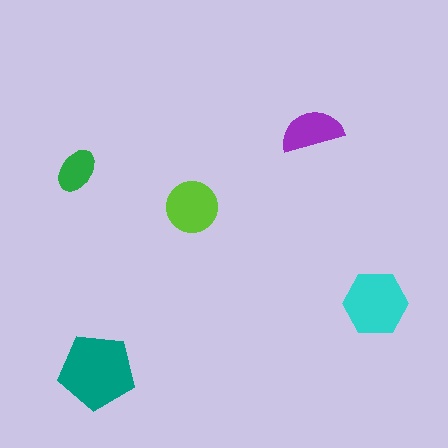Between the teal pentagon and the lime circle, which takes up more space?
The teal pentagon.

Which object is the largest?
The teal pentagon.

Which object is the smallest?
The green ellipse.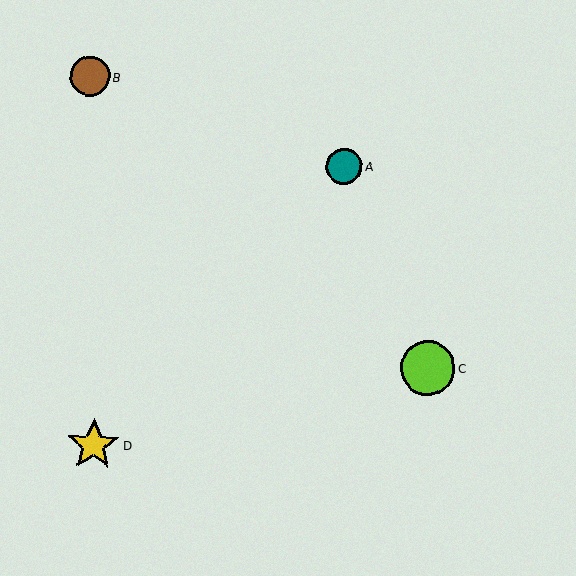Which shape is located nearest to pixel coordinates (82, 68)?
The brown circle (labeled B) at (90, 76) is nearest to that location.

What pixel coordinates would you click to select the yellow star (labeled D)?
Click at (93, 445) to select the yellow star D.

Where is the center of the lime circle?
The center of the lime circle is at (428, 368).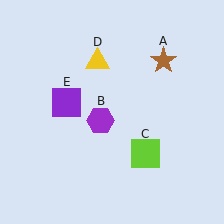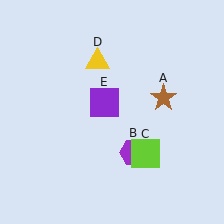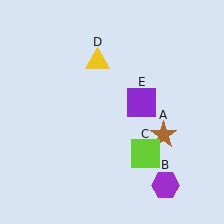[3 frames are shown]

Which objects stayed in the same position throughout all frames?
Lime square (object C) and yellow triangle (object D) remained stationary.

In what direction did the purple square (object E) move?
The purple square (object E) moved right.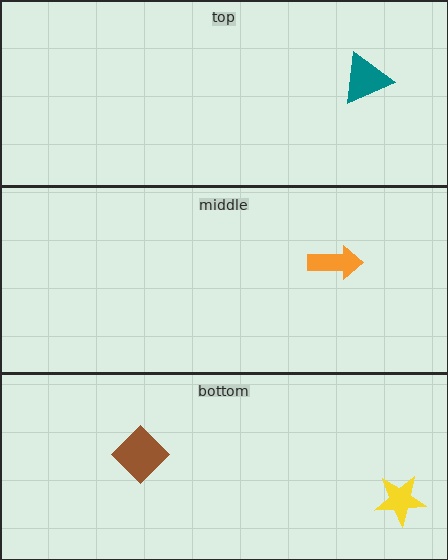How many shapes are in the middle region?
1.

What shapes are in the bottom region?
The yellow star, the brown diamond.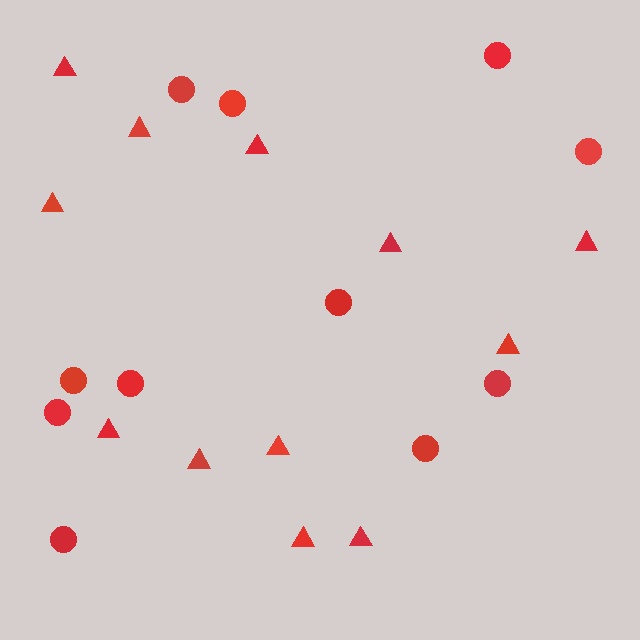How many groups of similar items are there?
There are 2 groups: one group of triangles (12) and one group of circles (11).